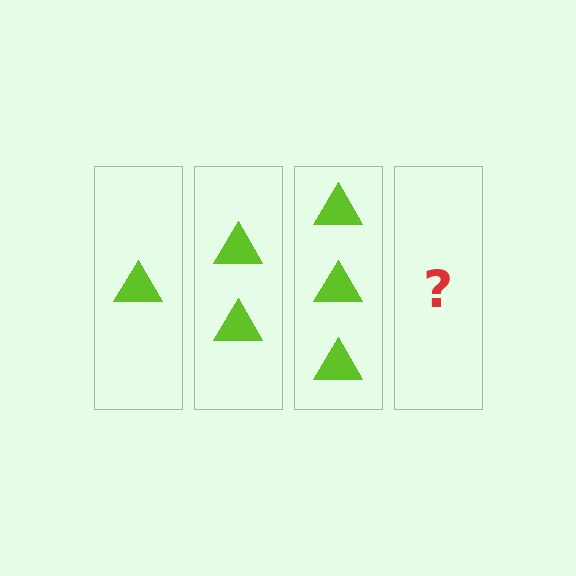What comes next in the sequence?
The next element should be 4 triangles.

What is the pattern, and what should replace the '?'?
The pattern is that each step adds one more triangle. The '?' should be 4 triangles.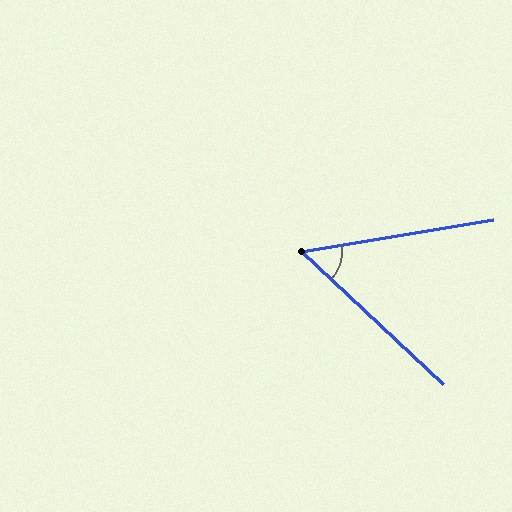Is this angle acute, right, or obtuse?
It is acute.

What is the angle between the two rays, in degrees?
Approximately 52 degrees.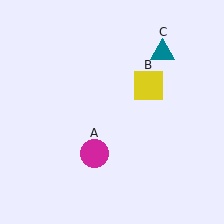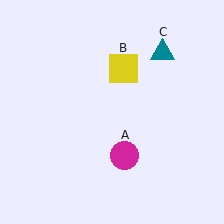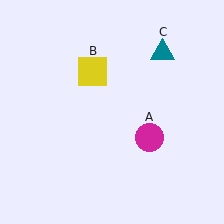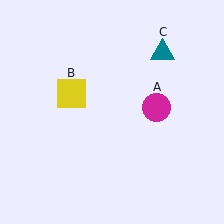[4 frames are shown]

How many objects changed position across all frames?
2 objects changed position: magenta circle (object A), yellow square (object B).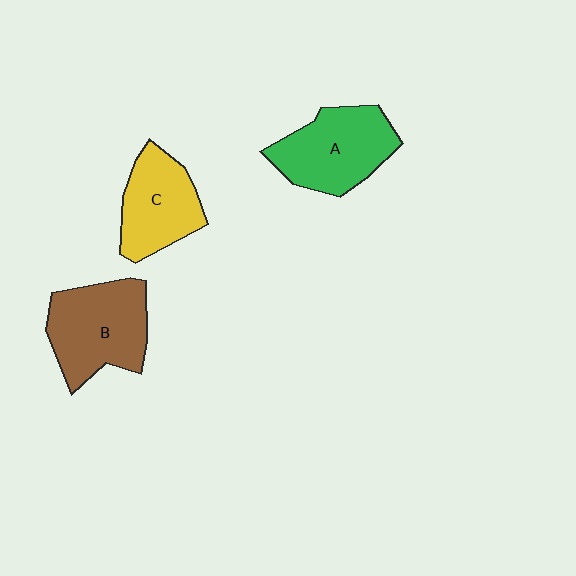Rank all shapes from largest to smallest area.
From largest to smallest: B (brown), A (green), C (yellow).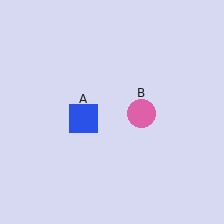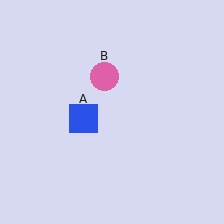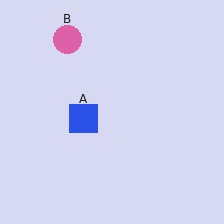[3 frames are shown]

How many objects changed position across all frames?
1 object changed position: pink circle (object B).